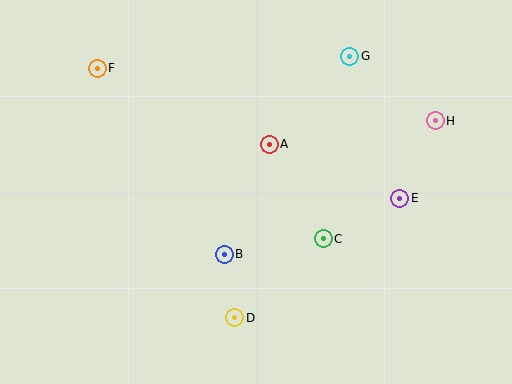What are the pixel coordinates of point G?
Point G is at (350, 56).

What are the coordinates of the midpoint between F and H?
The midpoint between F and H is at (266, 95).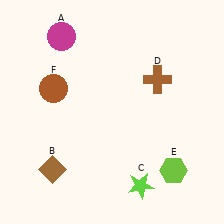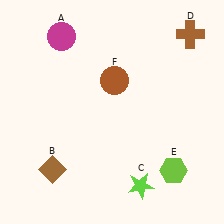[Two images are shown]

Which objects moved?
The objects that moved are: the brown cross (D), the brown circle (F).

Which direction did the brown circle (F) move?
The brown circle (F) moved right.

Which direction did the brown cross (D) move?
The brown cross (D) moved up.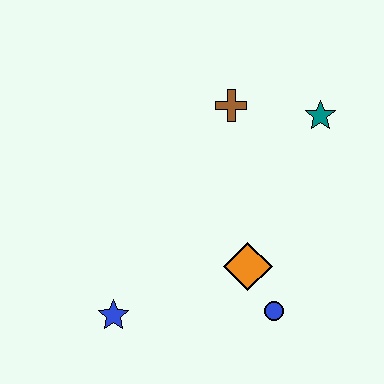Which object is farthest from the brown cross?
The blue star is farthest from the brown cross.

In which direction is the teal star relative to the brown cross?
The teal star is to the right of the brown cross.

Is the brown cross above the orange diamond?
Yes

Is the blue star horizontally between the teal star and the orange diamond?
No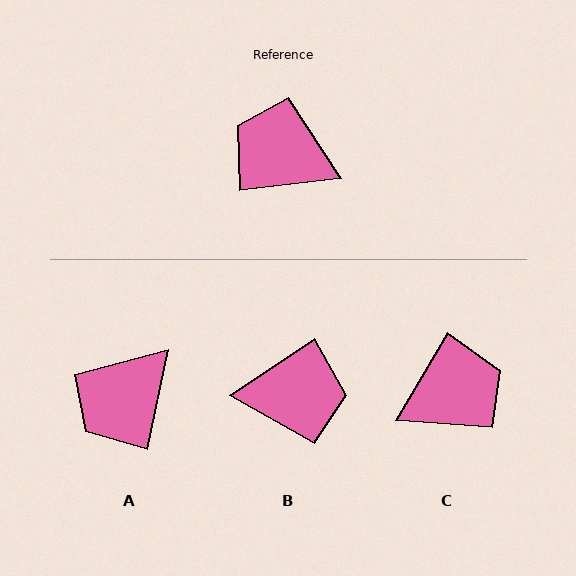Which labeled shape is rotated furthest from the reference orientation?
B, about 153 degrees away.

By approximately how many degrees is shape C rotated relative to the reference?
Approximately 127 degrees clockwise.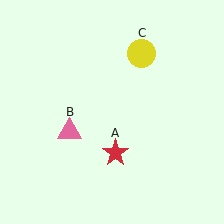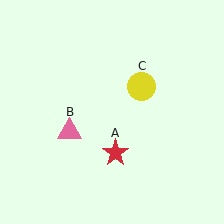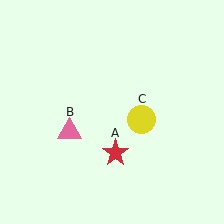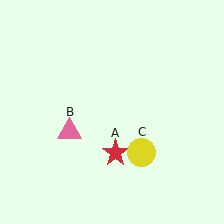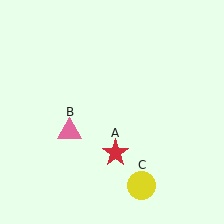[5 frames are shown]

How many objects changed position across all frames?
1 object changed position: yellow circle (object C).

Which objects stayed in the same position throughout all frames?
Red star (object A) and pink triangle (object B) remained stationary.